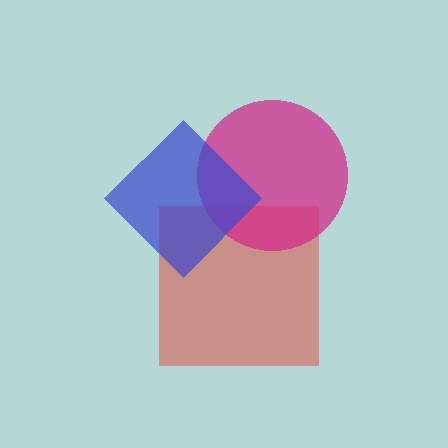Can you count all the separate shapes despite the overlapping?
Yes, there are 3 separate shapes.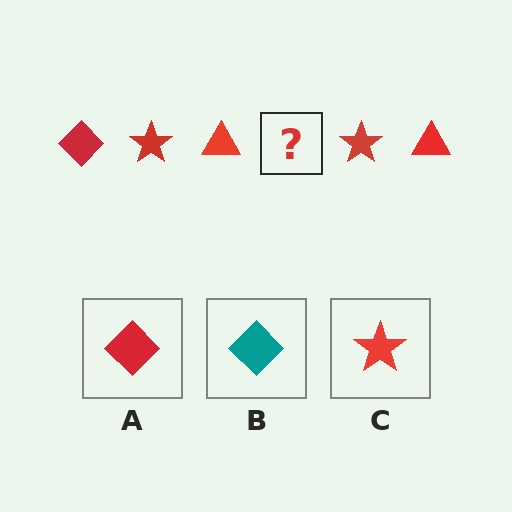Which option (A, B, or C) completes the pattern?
A.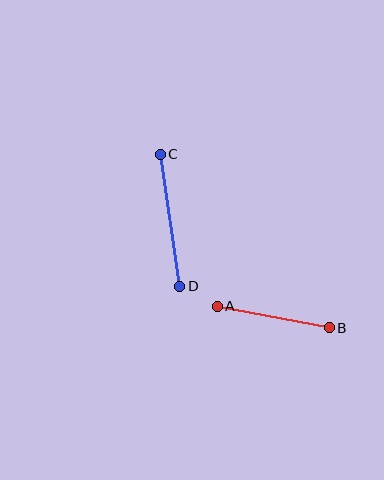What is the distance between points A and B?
The distance is approximately 114 pixels.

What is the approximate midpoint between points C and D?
The midpoint is at approximately (170, 220) pixels.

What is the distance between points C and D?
The distance is approximately 133 pixels.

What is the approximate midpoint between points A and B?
The midpoint is at approximately (273, 317) pixels.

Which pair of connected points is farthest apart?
Points C and D are farthest apart.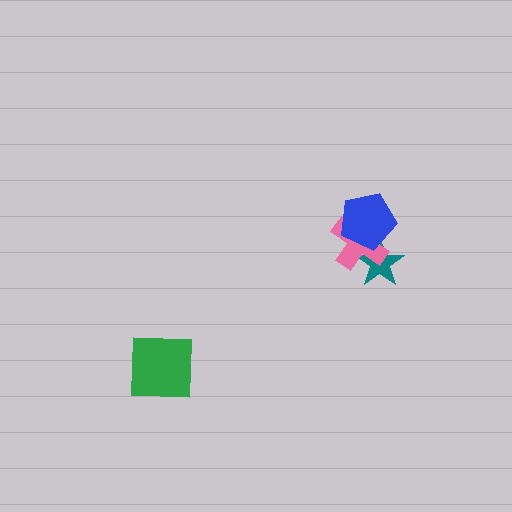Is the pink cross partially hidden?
Yes, it is partially covered by another shape.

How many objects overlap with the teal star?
2 objects overlap with the teal star.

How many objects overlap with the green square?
0 objects overlap with the green square.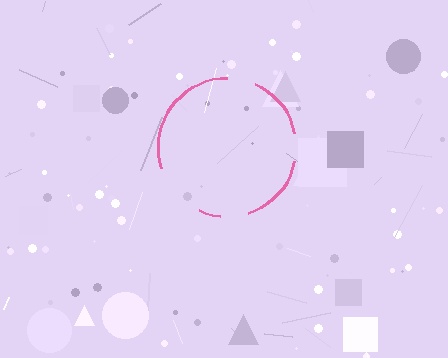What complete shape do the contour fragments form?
The contour fragments form a circle.